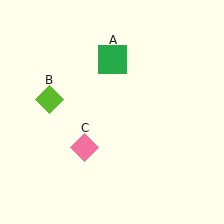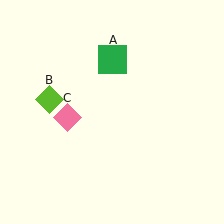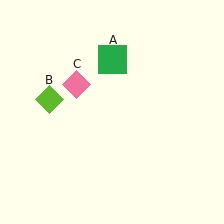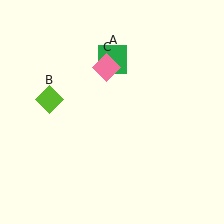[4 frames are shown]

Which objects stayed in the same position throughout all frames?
Green square (object A) and lime diamond (object B) remained stationary.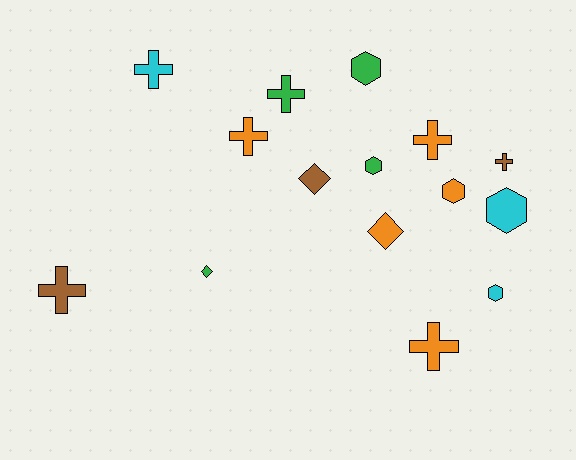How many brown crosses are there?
There are 2 brown crosses.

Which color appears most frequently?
Orange, with 5 objects.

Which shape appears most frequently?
Cross, with 7 objects.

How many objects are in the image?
There are 15 objects.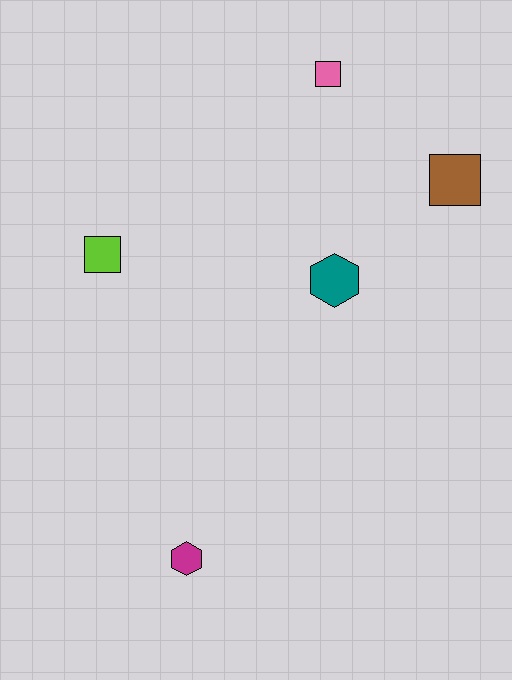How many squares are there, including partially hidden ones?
There are 3 squares.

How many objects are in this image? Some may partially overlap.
There are 5 objects.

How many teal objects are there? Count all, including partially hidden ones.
There is 1 teal object.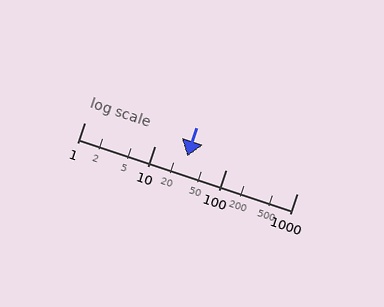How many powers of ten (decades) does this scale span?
The scale spans 3 decades, from 1 to 1000.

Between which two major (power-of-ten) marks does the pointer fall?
The pointer is between 10 and 100.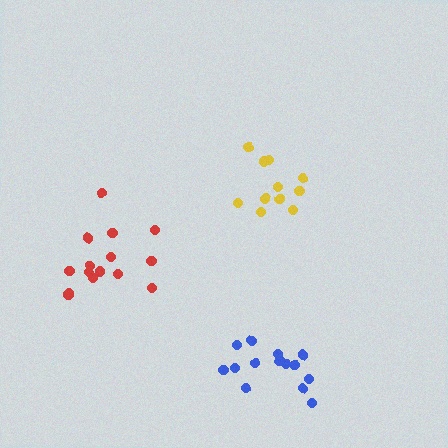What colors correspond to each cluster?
The clusters are colored: yellow, red, blue.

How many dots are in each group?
Group 1: 11 dots, Group 2: 15 dots, Group 3: 14 dots (40 total).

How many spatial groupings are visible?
There are 3 spatial groupings.